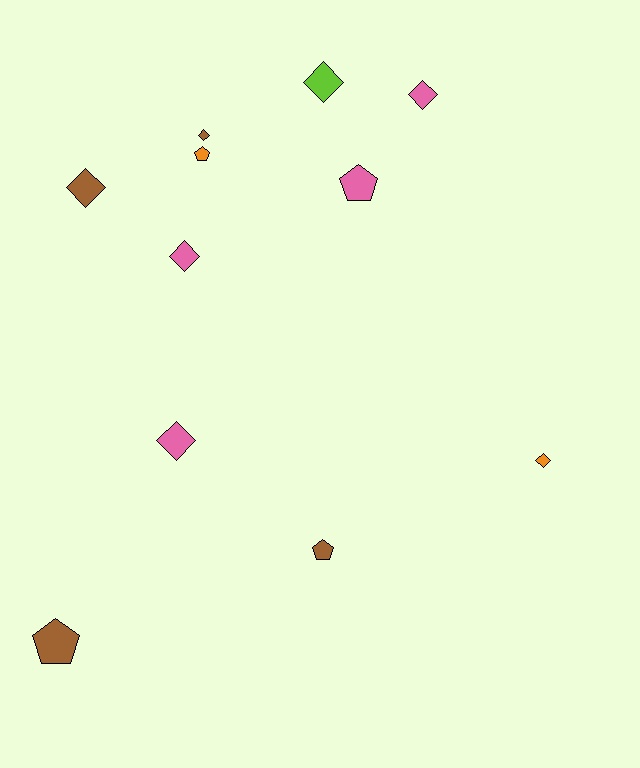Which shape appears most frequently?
Diamond, with 7 objects.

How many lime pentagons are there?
There are no lime pentagons.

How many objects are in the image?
There are 11 objects.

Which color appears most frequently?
Brown, with 4 objects.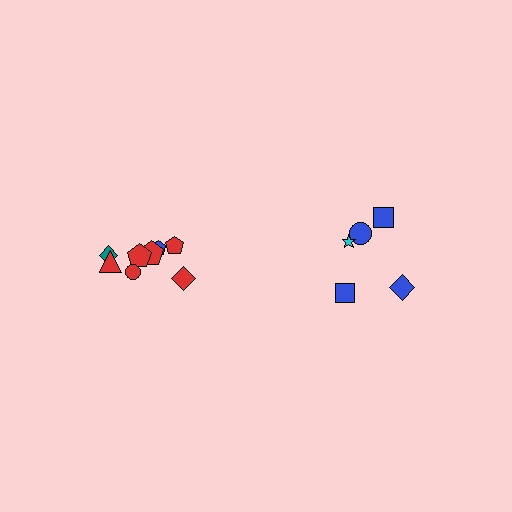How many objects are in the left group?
There are 8 objects.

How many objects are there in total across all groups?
There are 13 objects.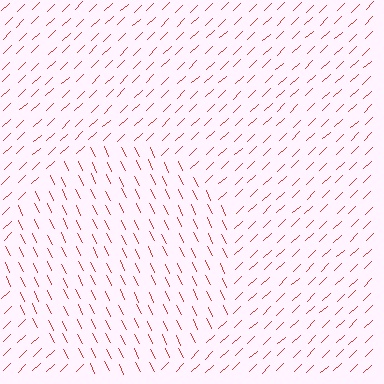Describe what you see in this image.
The image is filled with small red line segments. A circle region in the image has lines oriented differently from the surrounding lines, creating a visible texture boundary.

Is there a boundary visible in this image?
Yes, there is a texture boundary formed by a change in line orientation.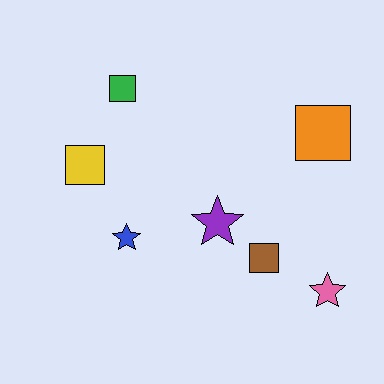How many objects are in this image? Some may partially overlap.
There are 7 objects.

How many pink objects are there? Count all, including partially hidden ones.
There is 1 pink object.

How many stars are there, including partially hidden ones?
There are 3 stars.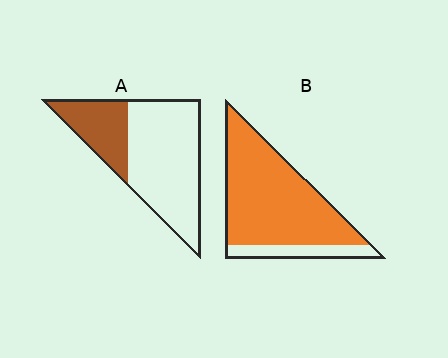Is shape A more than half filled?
No.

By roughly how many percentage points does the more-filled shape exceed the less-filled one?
By roughly 55 percentage points (B over A).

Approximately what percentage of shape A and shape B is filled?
A is approximately 30% and B is approximately 85%.